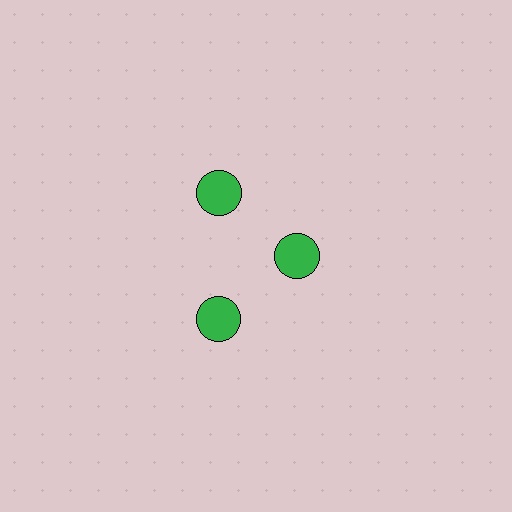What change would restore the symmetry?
The symmetry would be restored by moving it outward, back onto the ring so that all 3 circles sit at equal angles and equal distance from the center.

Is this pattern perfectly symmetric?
No. The 3 green circles are arranged in a ring, but one element near the 3 o'clock position is pulled inward toward the center, breaking the 3-fold rotational symmetry.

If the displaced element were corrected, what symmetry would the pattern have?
It would have 3-fold rotational symmetry — the pattern would map onto itself every 120 degrees.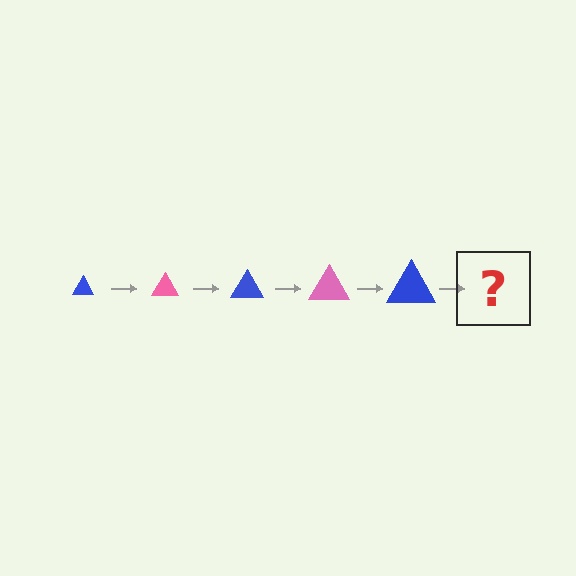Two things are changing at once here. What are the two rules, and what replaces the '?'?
The two rules are that the triangle grows larger each step and the color cycles through blue and pink. The '?' should be a pink triangle, larger than the previous one.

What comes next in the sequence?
The next element should be a pink triangle, larger than the previous one.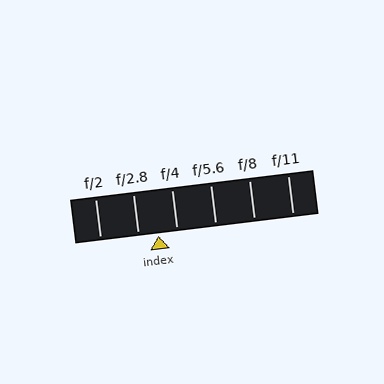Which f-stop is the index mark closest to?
The index mark is closest to f/2.8.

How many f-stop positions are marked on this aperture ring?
There are 6 f-stop positions marked.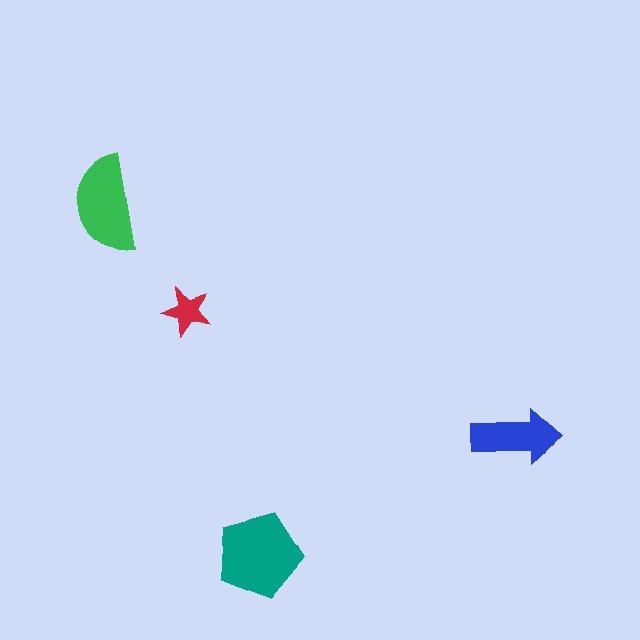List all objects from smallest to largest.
The red star, the blue arrow, the green semicircle, the teal pentagon.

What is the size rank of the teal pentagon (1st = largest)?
1st.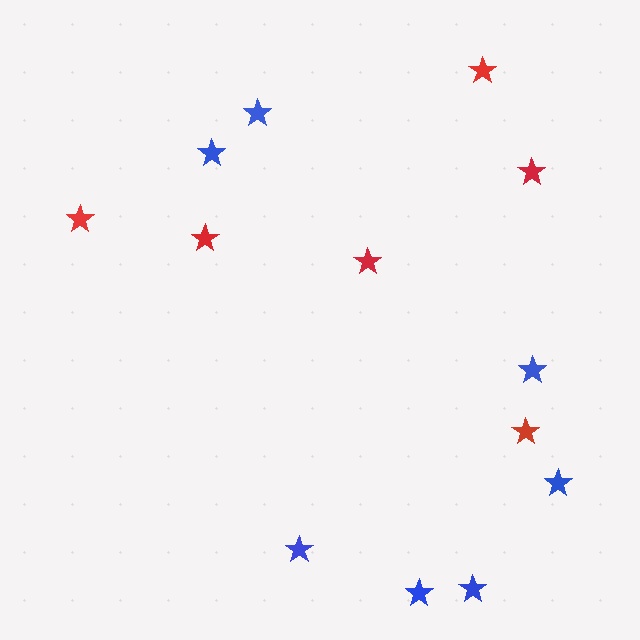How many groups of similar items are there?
There are 2 groups: one group of blue stars (7) and one group of red stars (6).